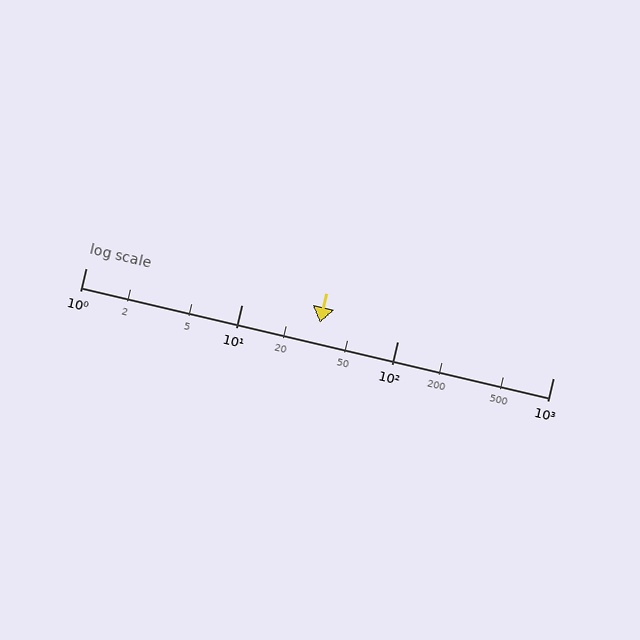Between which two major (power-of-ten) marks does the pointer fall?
The pointer is between 10 and 100.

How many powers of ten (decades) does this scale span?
The scale spans 3 decades, from 1 to 1000.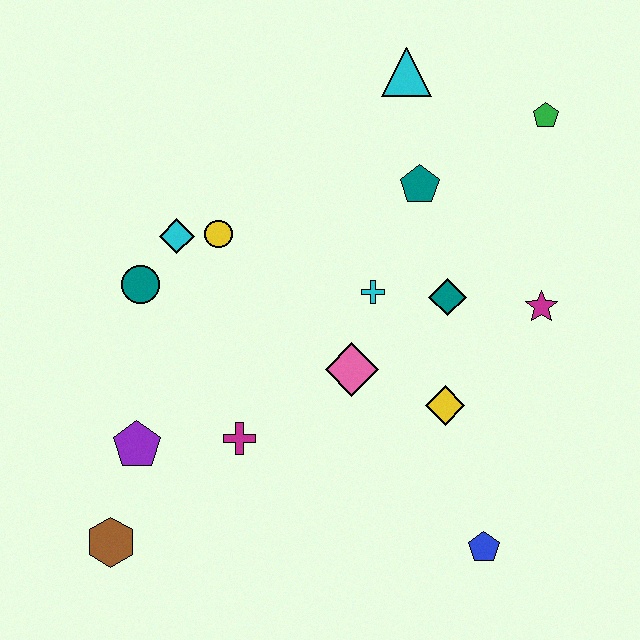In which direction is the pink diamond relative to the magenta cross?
The pink diamond is to the right of the magenta cross.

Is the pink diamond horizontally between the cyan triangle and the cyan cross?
No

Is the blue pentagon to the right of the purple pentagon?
Yes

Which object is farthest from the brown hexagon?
The green pentagon is farthest from the brown hexagon.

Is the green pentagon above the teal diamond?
Yes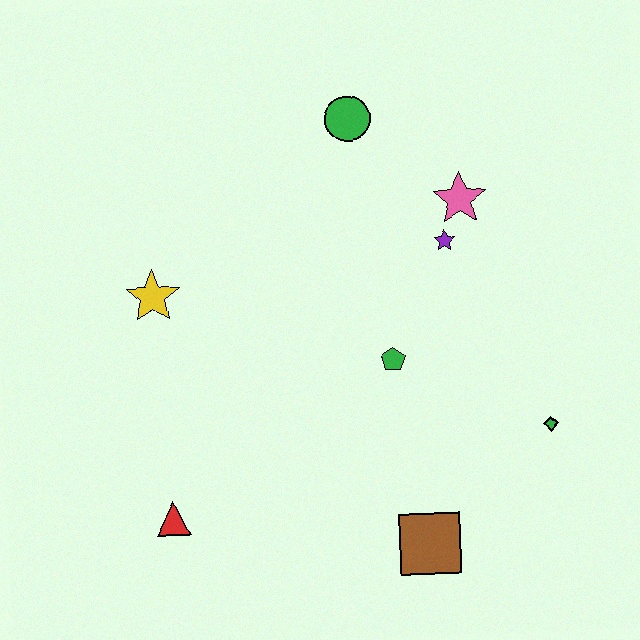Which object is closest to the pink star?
The purple star is closest to the pink star.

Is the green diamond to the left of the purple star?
No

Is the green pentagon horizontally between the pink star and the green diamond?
No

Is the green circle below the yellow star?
No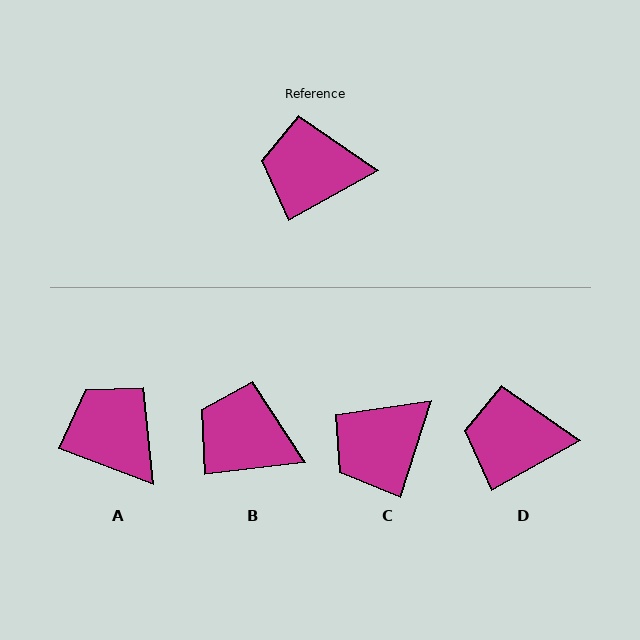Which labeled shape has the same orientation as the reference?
D.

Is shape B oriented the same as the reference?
No, it is off by about 22 degrees.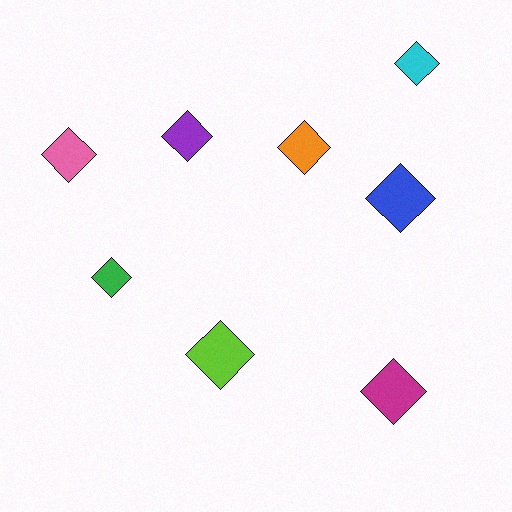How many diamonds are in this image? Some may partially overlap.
There are 8 diamonds.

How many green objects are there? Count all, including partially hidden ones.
There is 1 green object.